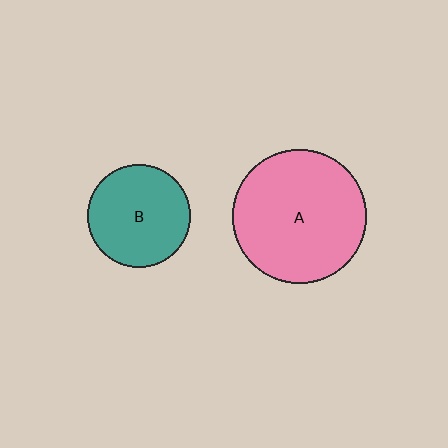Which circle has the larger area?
Circle A (pink).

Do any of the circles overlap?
No, none of the circles overlap.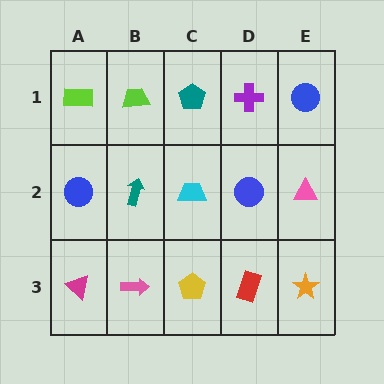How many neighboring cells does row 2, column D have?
4.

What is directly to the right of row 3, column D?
An orange star.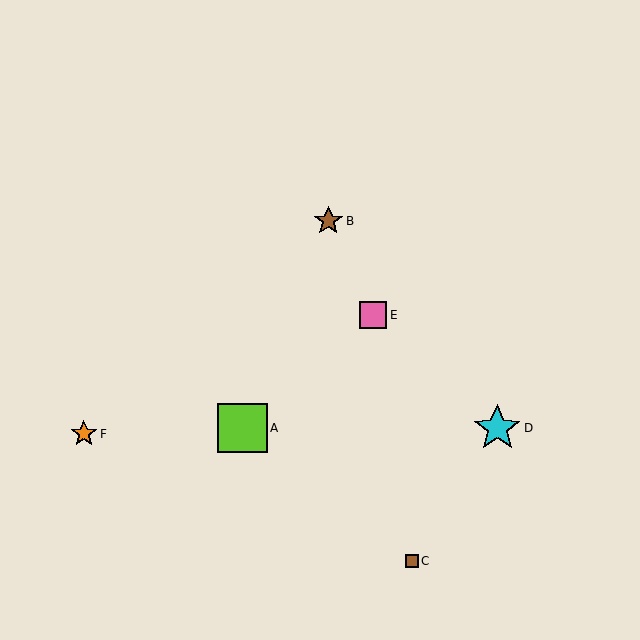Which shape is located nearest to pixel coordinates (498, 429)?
The cyan star (labeled D) at (497, 428) is nearest to that location.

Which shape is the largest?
The lime square (labeled A) is the largest.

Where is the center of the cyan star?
The center of the cyan star is at (497, 428).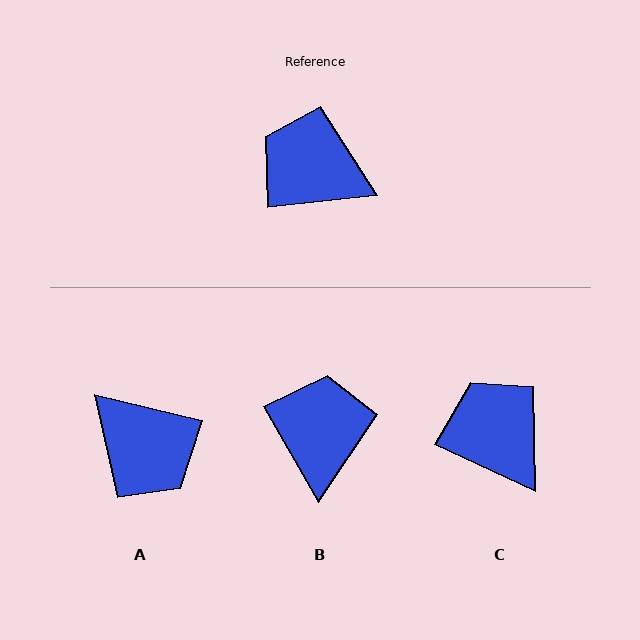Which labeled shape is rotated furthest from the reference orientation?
A, about 160 degrees away.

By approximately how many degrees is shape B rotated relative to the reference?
Approximately 66 degrees clockwise.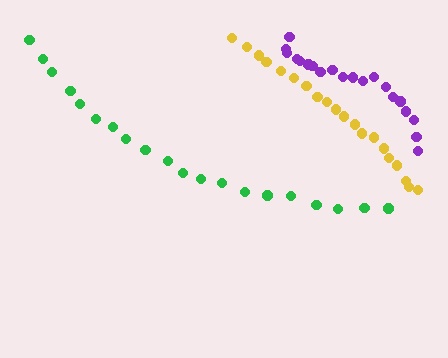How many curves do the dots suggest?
There are 3 distinct paths.